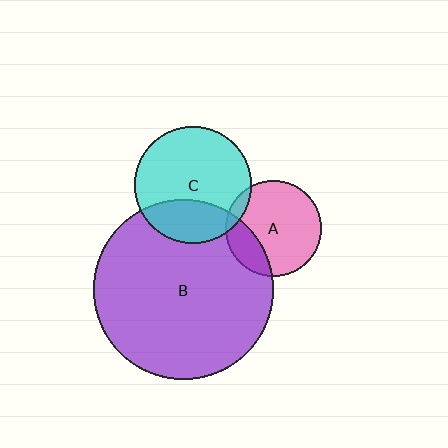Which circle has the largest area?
Circle B (purple).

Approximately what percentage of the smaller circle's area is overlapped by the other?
Approximately 20%.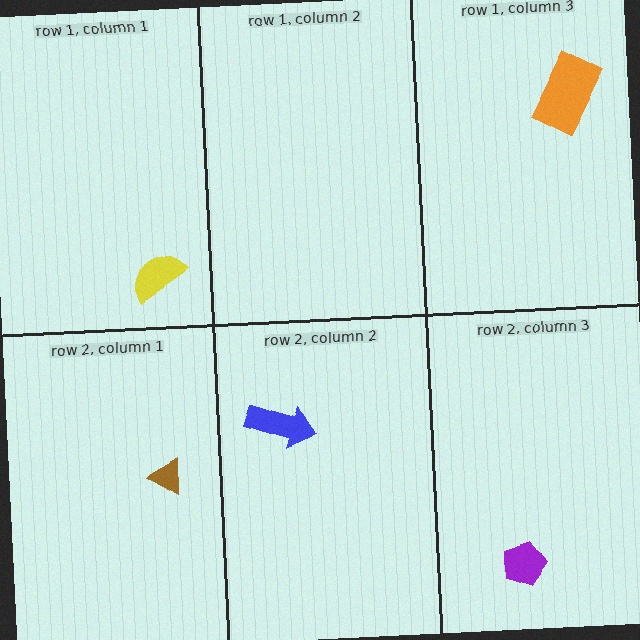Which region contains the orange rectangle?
The row 1, column 3 region.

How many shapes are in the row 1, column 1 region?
1.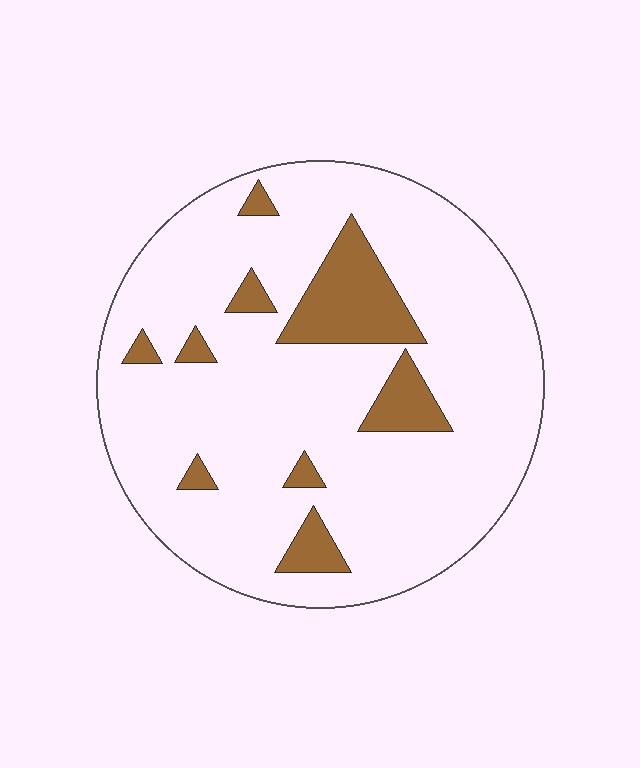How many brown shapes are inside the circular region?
9.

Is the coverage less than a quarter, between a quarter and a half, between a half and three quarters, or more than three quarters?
Less than a quarter.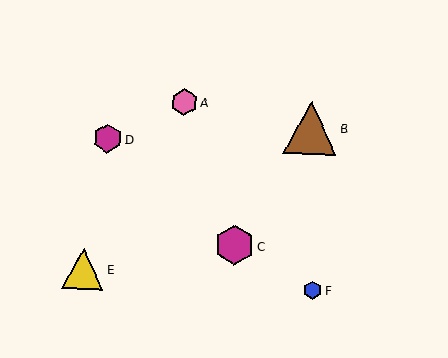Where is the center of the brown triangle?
The center of the brown triangle is at (311, 128).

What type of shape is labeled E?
Shape E is a yellow triangle.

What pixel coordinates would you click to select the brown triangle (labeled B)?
Click at (311, 128) to select the brown triangle B.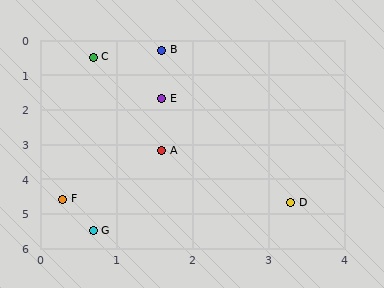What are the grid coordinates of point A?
Point A is at approximately (1.6, 3.2).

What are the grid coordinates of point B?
Point B is at approximately (1.6, 0.3).